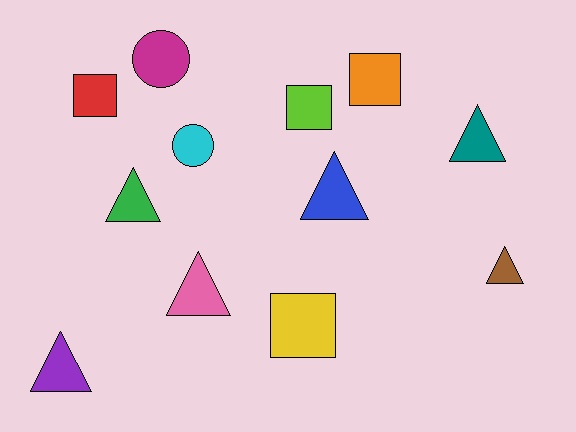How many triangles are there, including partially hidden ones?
There are 6 triangles.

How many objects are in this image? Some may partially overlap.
There are 12 objects.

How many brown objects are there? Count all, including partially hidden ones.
There is 1 brown object.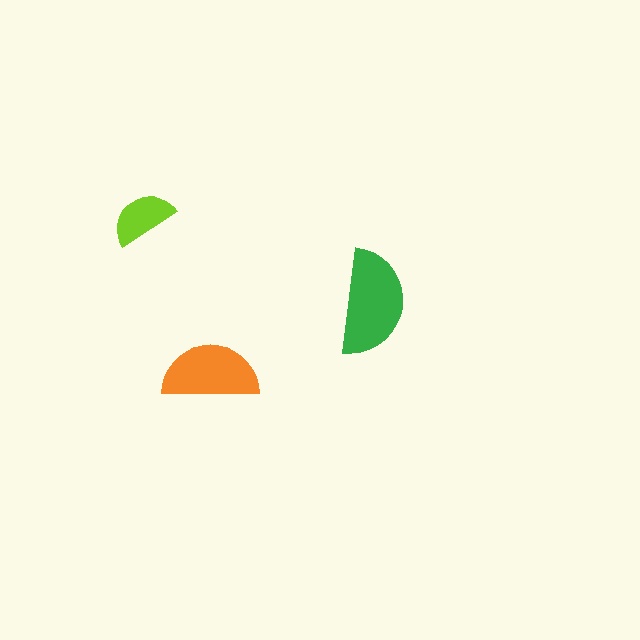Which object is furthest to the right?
The green semicircle is rightmost.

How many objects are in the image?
There are 3 objects in the image.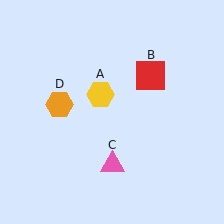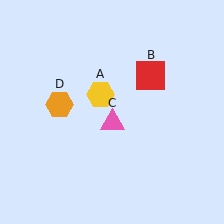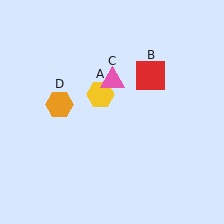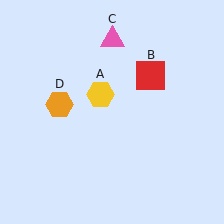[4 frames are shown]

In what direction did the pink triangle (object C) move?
The pink triangle (object C) moved up.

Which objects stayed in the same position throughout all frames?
Yellow hexagon (object A) and red square (object B) and orange hexagon (object D) remained stationary.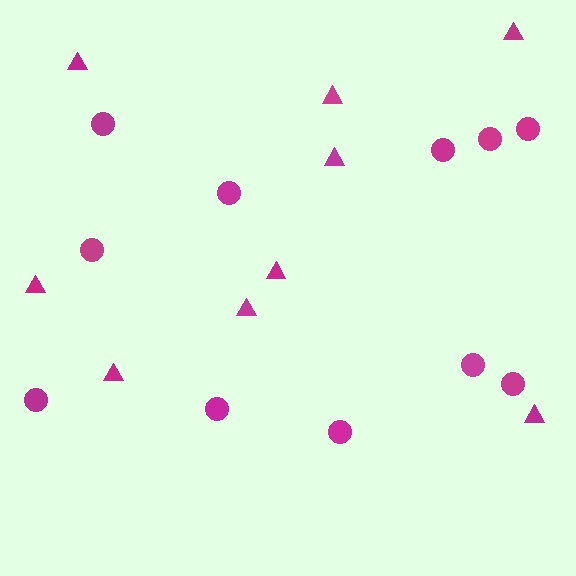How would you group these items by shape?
There are 2 groups: one group of triangles (9) and one group of circles (11).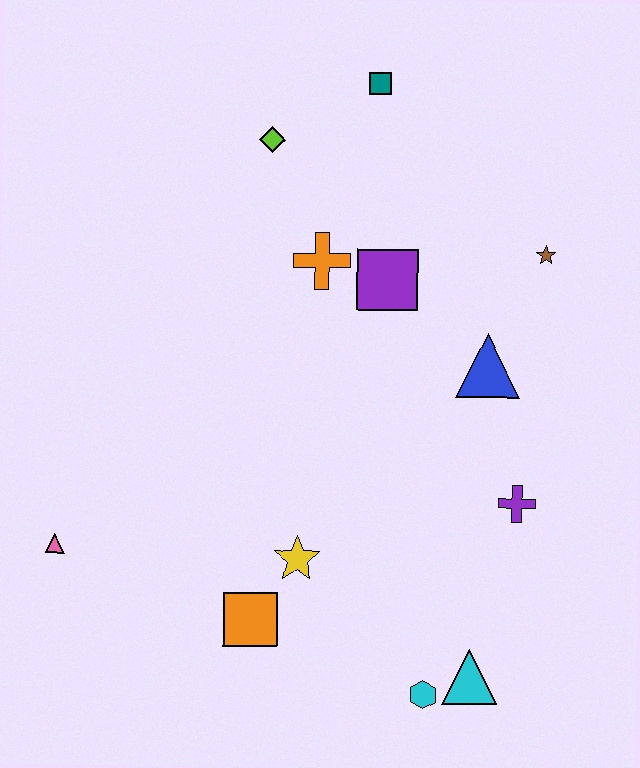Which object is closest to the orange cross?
The purple square is closest to the orange cross.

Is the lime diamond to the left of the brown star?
Yes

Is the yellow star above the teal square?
No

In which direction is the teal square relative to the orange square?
The teal square is above the orange square.